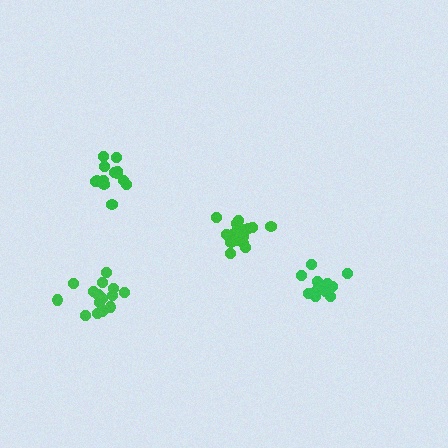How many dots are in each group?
Group 1: 13 dots, Group 2: 14 dots, Group 3: 18 dots, Group 4: 17 dots (62 total).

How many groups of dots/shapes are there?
There are 4 groups.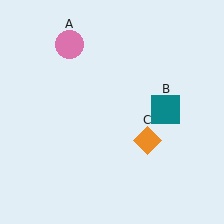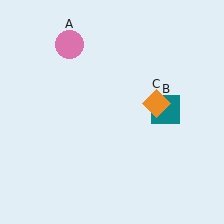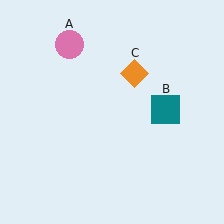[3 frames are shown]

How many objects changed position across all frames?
1 object changed position: orange diamond (object C).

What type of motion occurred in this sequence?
The orange diamond (object C) rotated counterclockwise around the center of the scene.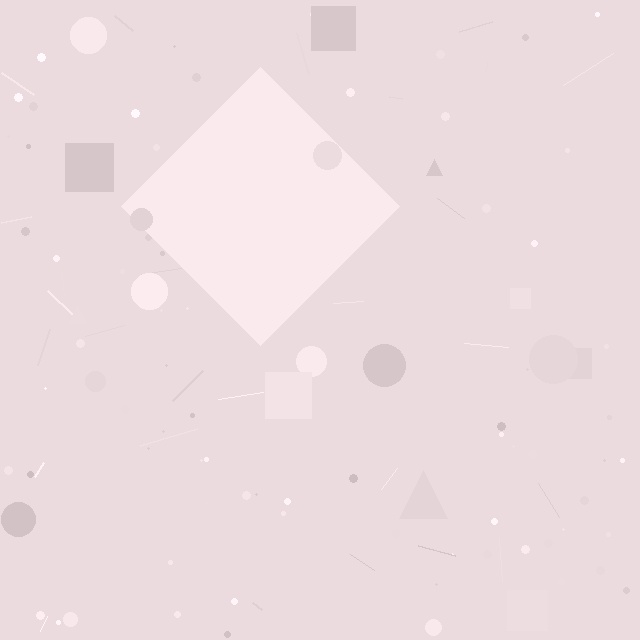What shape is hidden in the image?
A diamond is hidden in the image.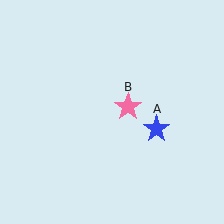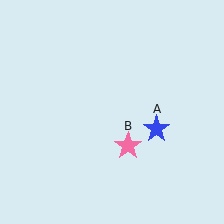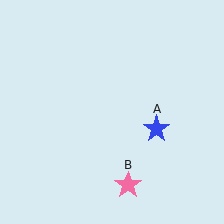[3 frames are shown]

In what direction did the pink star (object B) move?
The pink star (object B) moved down.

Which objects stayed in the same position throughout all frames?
Blue star (object A) remained stationary.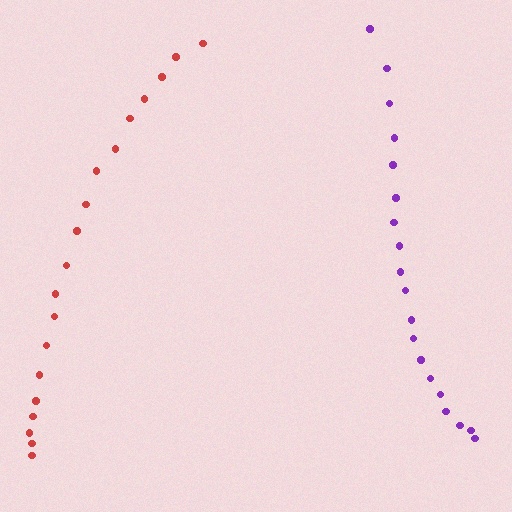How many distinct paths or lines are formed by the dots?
There are 2 distinct paths.